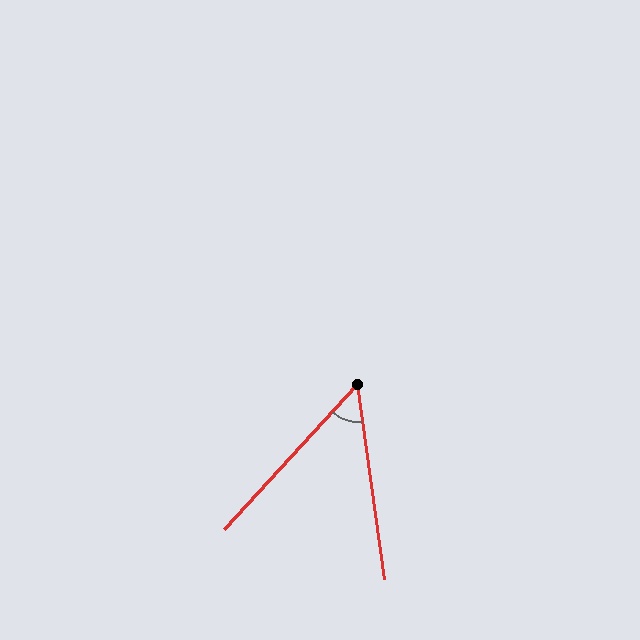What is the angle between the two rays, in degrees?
Approximately 51 degrees.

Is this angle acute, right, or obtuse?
It is acute.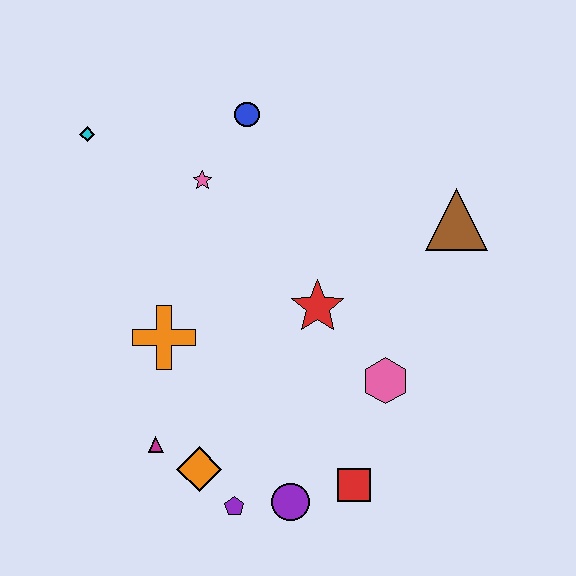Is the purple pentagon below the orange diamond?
Yes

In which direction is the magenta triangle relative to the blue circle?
The magenta triangle is below the blue circle.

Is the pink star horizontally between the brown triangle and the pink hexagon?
No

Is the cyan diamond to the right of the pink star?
No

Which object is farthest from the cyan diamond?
The red square is farthest from the cyan diamond.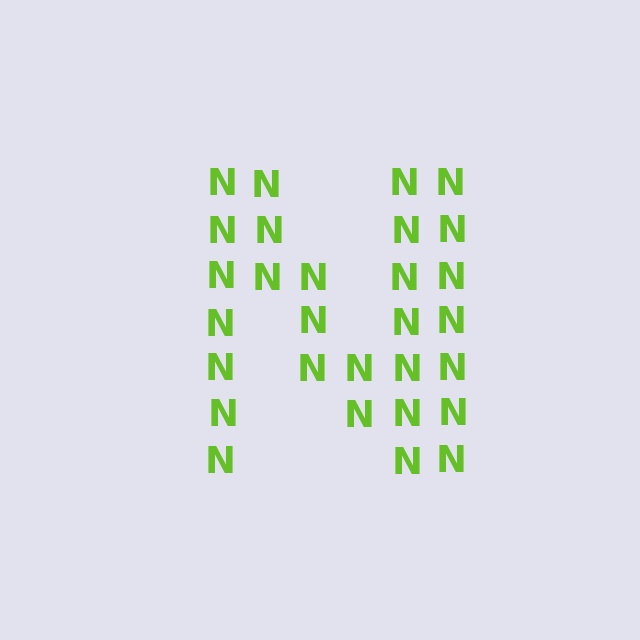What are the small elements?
The small elements are letter N's.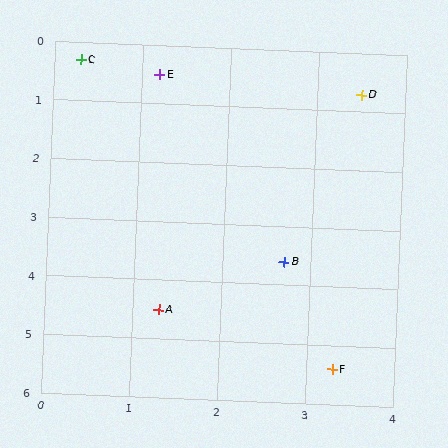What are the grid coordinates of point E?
Point E is at approximately (1.2, 0.5).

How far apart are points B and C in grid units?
Points B and C are about 4.1 grid units apart.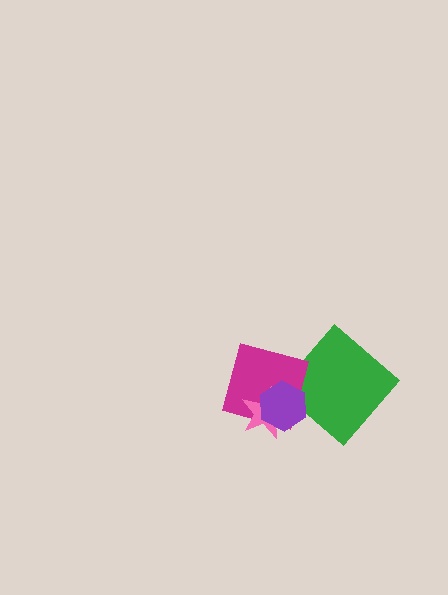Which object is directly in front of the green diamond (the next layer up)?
The magenta square is directly in front of the green diamond.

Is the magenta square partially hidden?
Yes, it is partially covered by another shape.